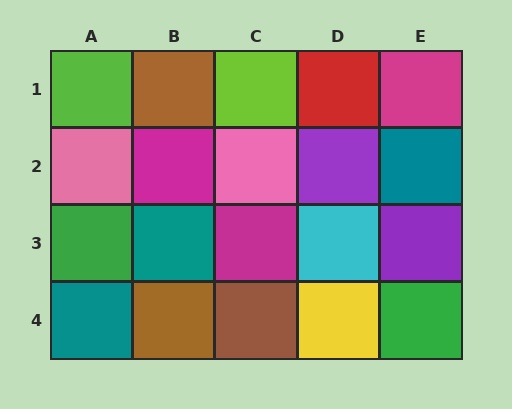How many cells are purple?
2 cells are purple.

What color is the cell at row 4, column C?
Brown.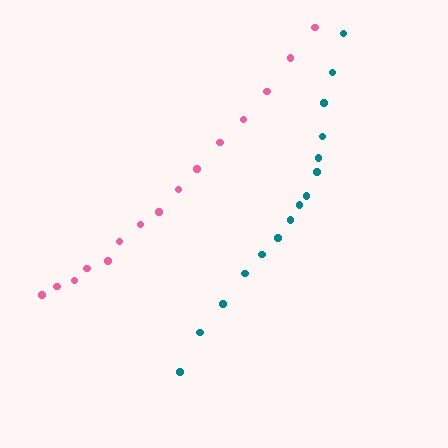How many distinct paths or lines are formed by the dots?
There are 2 distinct paths.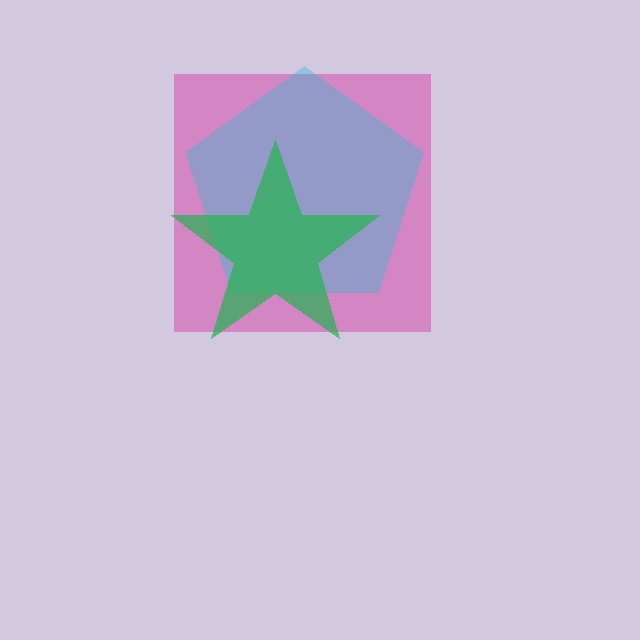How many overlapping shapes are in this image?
There are 3 overlapping shapes in the image.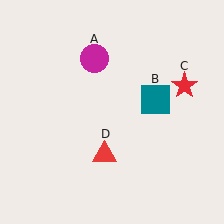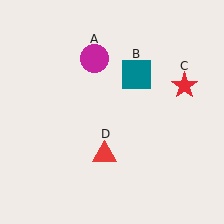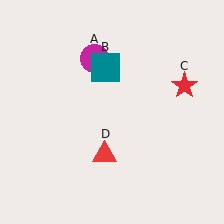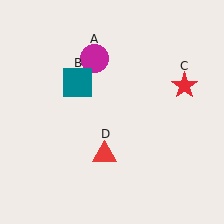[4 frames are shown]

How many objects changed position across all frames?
1 object changed position: teal square (object B).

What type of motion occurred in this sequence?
The teal square (object B) rotated counterclockwise around the center of the scene.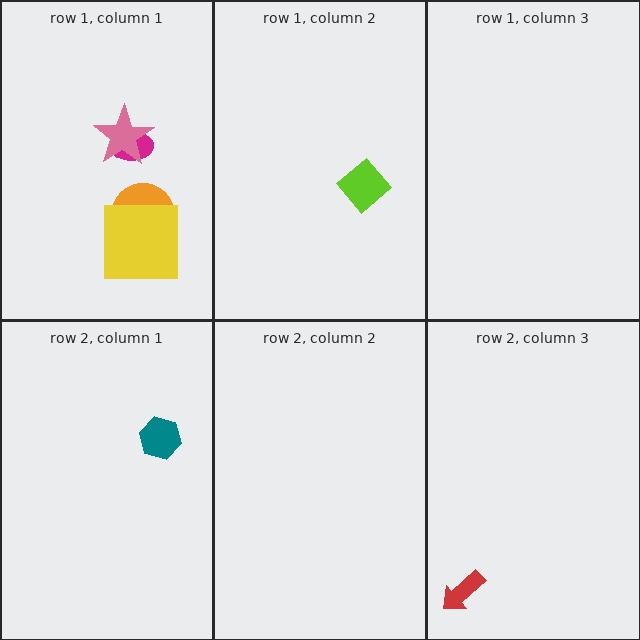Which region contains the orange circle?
The row 1, column 1 region.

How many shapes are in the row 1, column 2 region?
1.